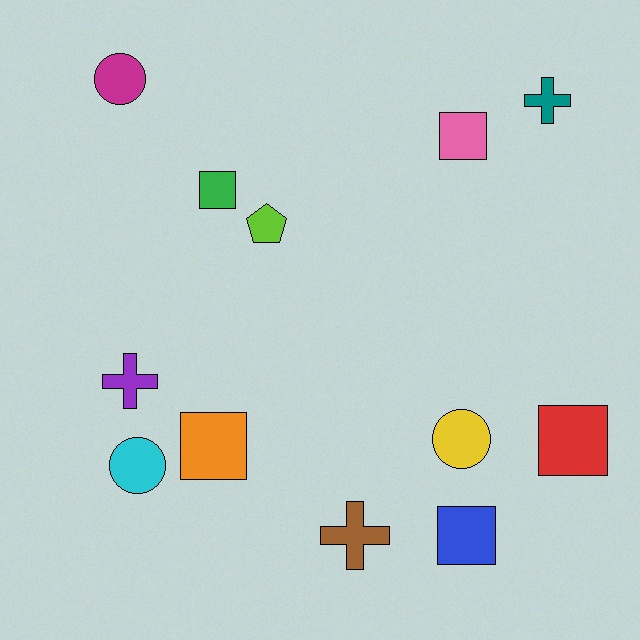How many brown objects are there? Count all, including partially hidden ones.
There is 1 brown object.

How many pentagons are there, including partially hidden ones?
There is 1 pentagon.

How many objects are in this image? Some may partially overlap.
There are 12 objects.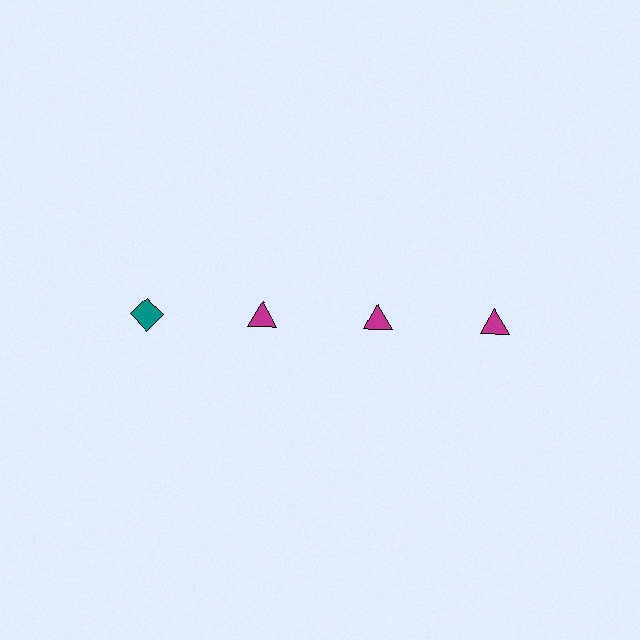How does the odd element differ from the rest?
It differs in both color (teal instead of magenta) and shape (diamond instead of triangle).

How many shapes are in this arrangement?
There are 4 shapes arranged in a grid pattern.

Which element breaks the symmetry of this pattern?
The teal diamond in the top row, leftmost column breaks the symmetry. All other shapes are magenta triangles.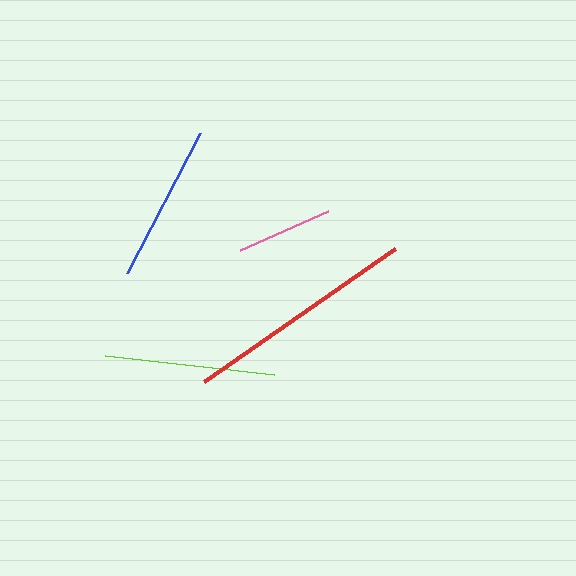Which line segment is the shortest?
The pink line is the shortest at approximately 97 pixels.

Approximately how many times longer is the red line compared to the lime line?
The red line is approximately 1.4 times the length of the lime line.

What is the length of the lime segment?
The lime segment is approximately 170 pixels long.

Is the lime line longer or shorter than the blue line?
The lime line is longer than the blue line.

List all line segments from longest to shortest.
From longest to shortest: red, lime, blue, pink.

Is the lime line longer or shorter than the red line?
The red line is longer than the lime line.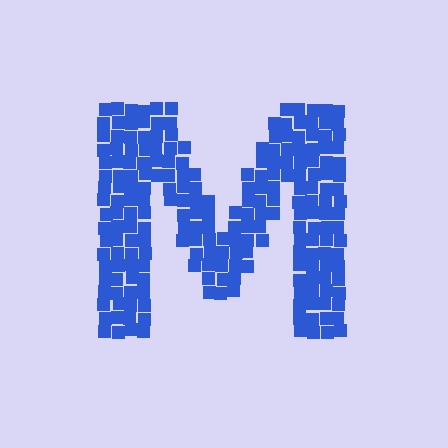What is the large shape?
The large shape is the letter M.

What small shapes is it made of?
It is made of small squares.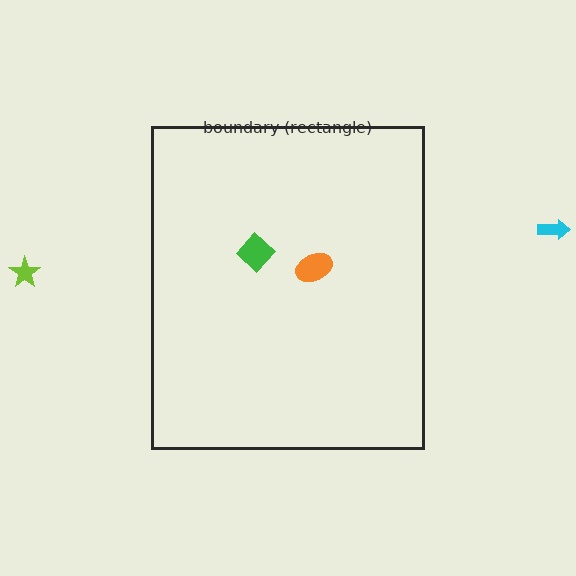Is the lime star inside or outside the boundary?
Outside.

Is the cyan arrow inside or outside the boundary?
Outside.